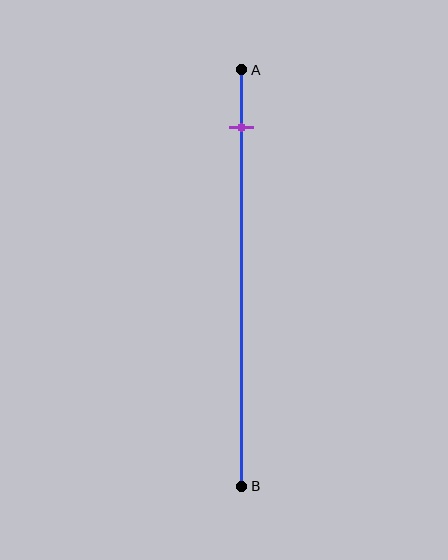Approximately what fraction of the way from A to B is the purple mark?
The purple mark is approximately 15% of the way from A to B.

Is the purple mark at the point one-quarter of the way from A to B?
No, the mark is at about 15% from A, not at the 25% one-quarter point.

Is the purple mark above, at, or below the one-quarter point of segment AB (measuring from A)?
The purple mark is above the one-quarter point of segment AB.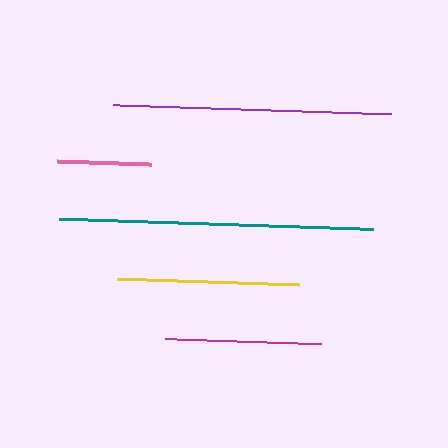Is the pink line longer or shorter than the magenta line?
The magenta line is longer than the pink line.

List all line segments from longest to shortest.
From longest to shortest: teal, purple, yellow, magenta, pink.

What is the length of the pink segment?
The pink segment is approximately 95 pixels long.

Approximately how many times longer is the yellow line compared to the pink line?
The yellow line is approximately 1.9 times the length of the pink line.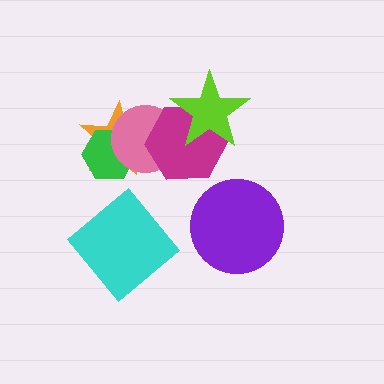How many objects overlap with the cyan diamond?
0 objects overlap with the cyan diamond.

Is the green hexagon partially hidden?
Yes, it is partially covered by another shape.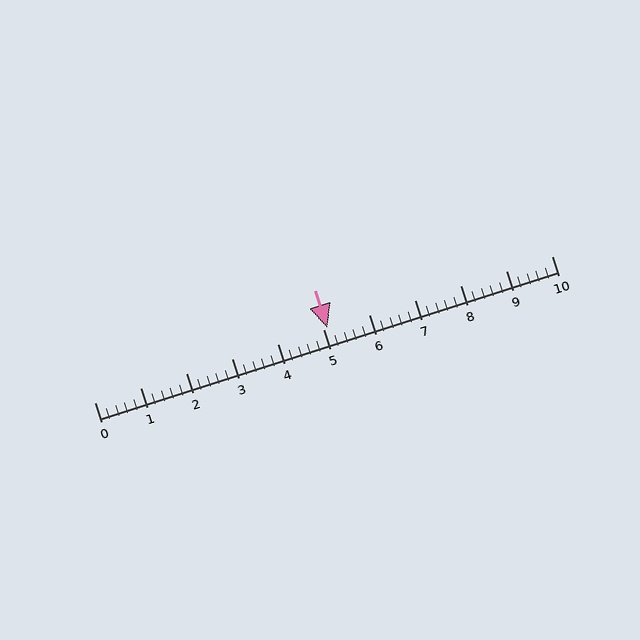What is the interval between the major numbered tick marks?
The major tick marks are spaced 1 units apart.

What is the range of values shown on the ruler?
The ruler shows values from 0 to 10.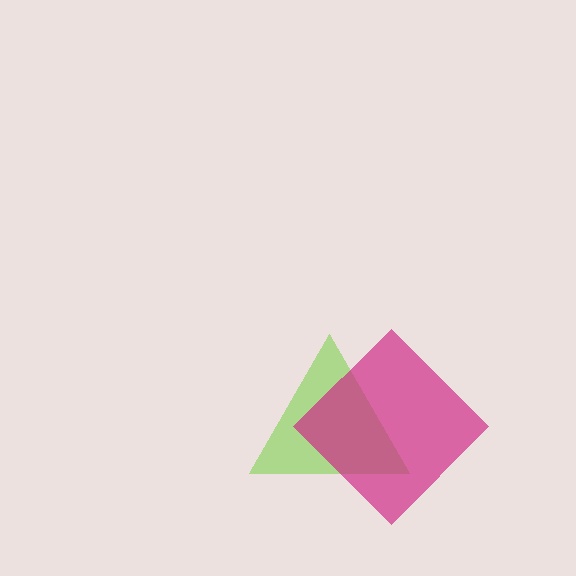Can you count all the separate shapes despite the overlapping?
Yes, there are 2 separate shapes.